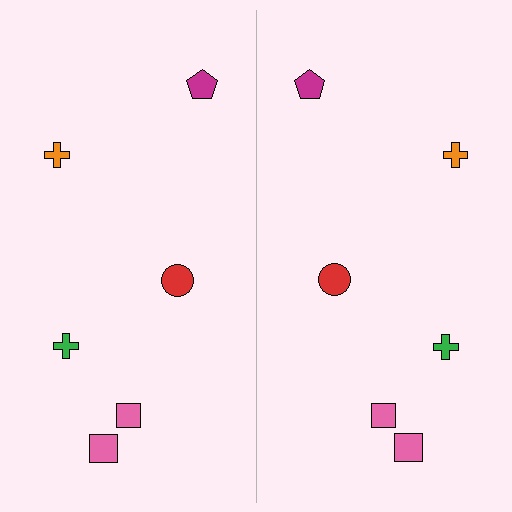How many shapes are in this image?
There are 12 shapes in this image.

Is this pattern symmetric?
Yes, this pattern has bilateral (reflection) symmetry.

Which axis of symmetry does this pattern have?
The pattern has a vertical axis of symmetry running through the center of the image.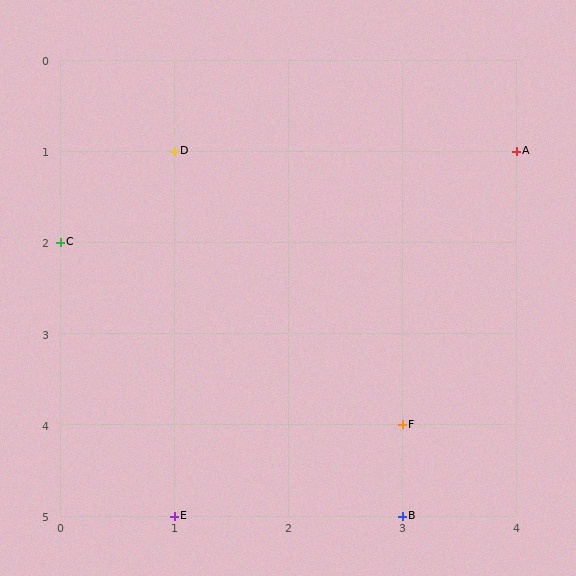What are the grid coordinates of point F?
Point F is at grid coordinates (3, 4).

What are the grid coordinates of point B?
Point B is at grid coordinates (3, 5).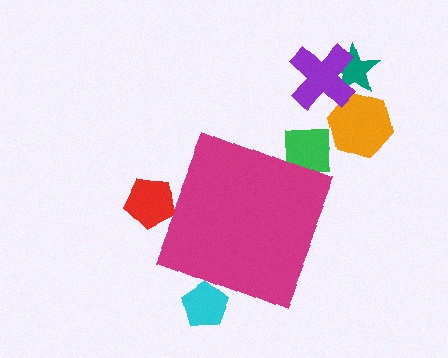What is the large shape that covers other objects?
A magenta diamond.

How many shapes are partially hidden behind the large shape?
3 shapes are partially hidden.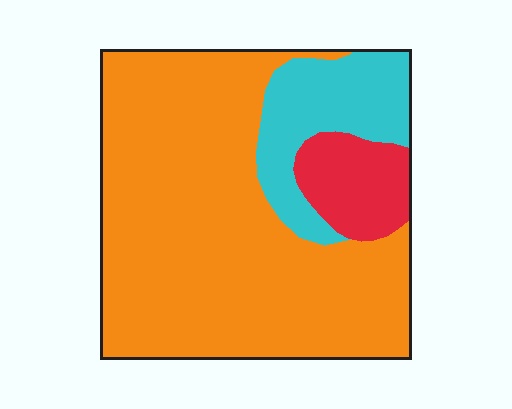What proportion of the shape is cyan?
Cyan covers roughly 15% of the shape.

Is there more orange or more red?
Orange.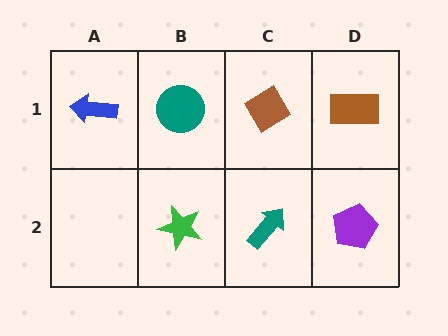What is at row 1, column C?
A brown diamond.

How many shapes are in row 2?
3 shapes.